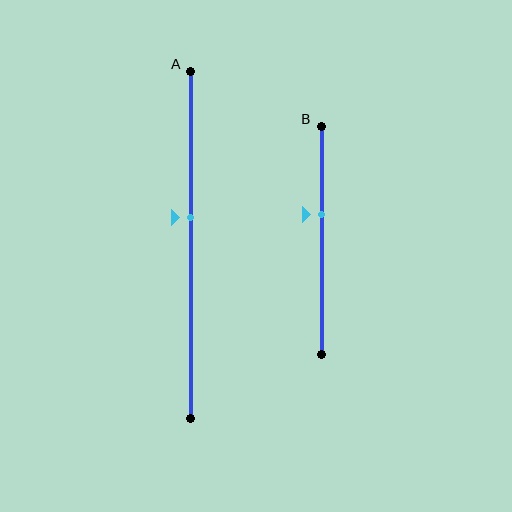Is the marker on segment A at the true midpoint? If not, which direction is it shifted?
No, the marker on segment A is shifted upward by about 8% of the segment length.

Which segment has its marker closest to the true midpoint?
Segment A has its marker closest to the true midpoint.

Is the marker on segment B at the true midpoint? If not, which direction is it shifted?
No, the marker on segment B is shifted upward by about 11% of the segment length.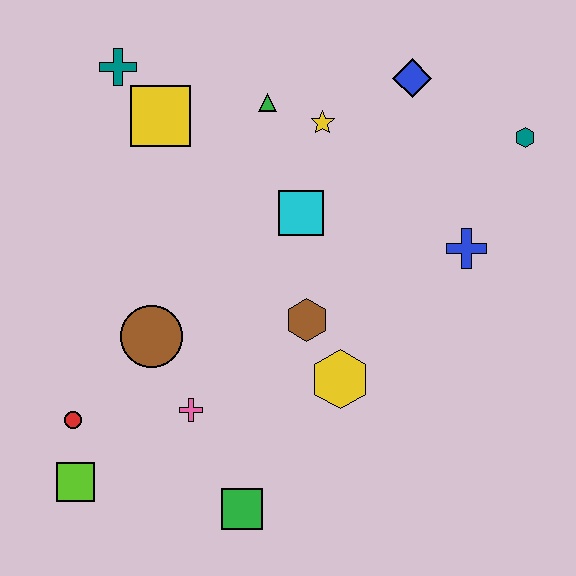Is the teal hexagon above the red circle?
Yes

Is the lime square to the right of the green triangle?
No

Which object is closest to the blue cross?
The teal hexagon is closest to the blue cross.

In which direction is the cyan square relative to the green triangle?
The cyan square is below the green triangle.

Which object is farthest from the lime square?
The teal hexagon is farthest from the lime square.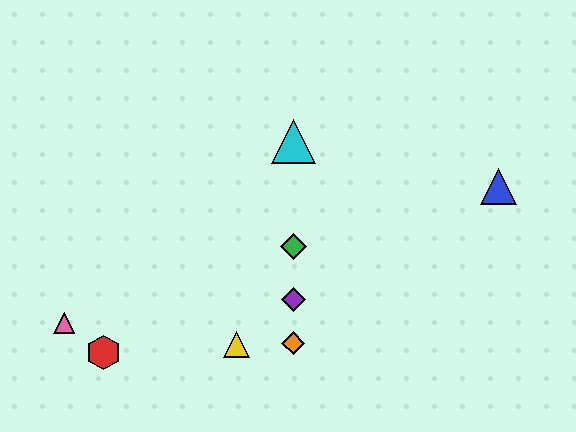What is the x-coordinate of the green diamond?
The green diamond is at x≈293.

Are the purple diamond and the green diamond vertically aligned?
Yes, both are at x≈293.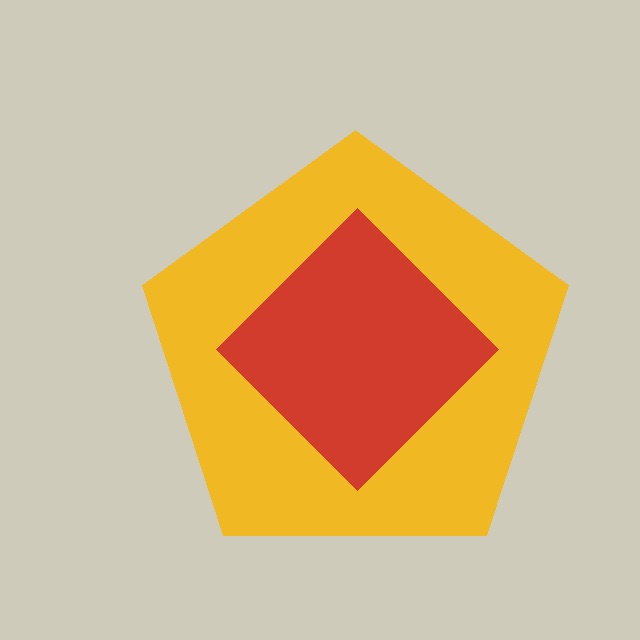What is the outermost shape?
The yellow pentagon.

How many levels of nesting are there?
2.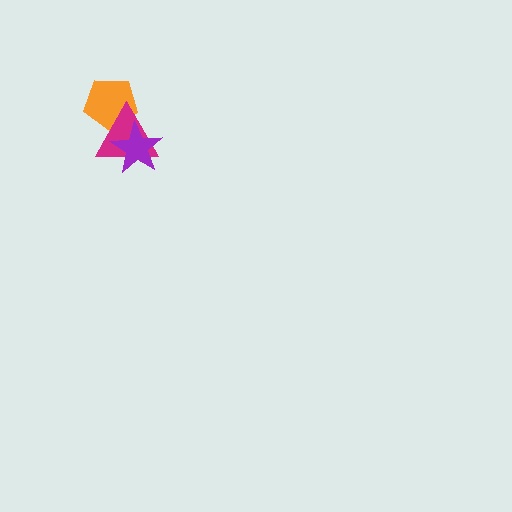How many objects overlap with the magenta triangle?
2 objects overlap with the magenta triangle.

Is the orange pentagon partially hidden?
Yes, it is partially covered by another shape.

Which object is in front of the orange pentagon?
The magenta triangle is in front of the orange pentagon.